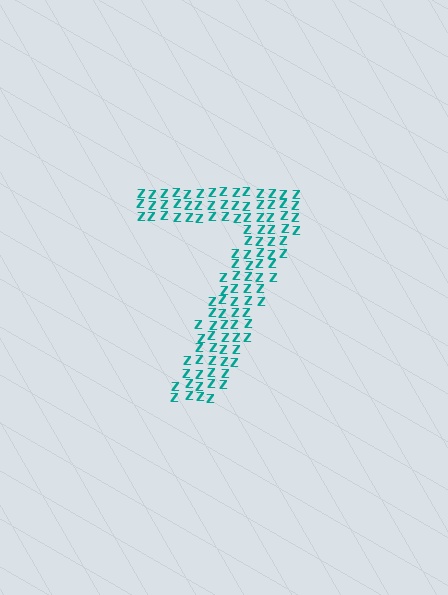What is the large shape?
The large shape is the digit 7.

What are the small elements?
The small elements are letter Z's.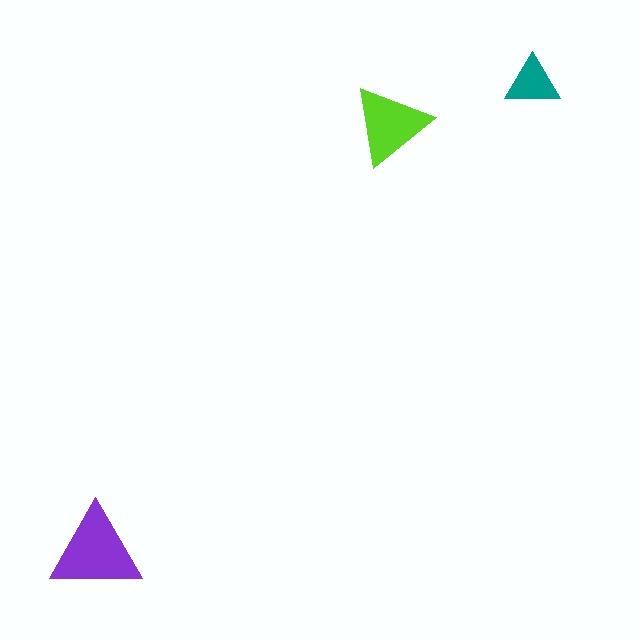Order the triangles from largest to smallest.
the purple one, the lime one, the teal one.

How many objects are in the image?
There are 3 objects in the image.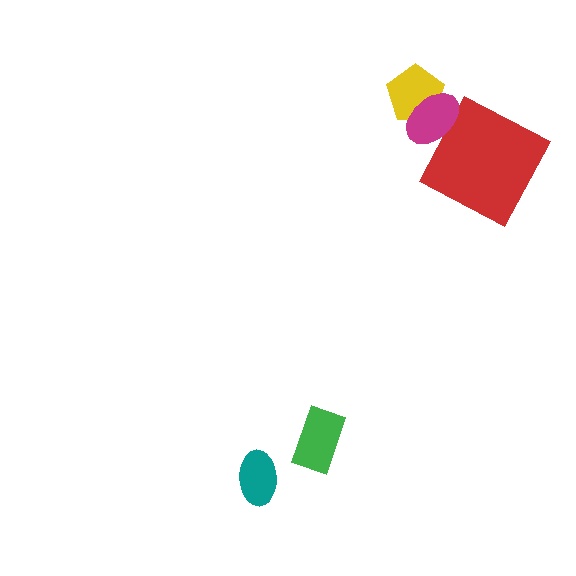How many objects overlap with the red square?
1 object overlaps with the red square.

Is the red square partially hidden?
Yes, it is partially covered by another shape.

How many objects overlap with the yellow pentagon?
1 object overlaps with the yellow pentagon.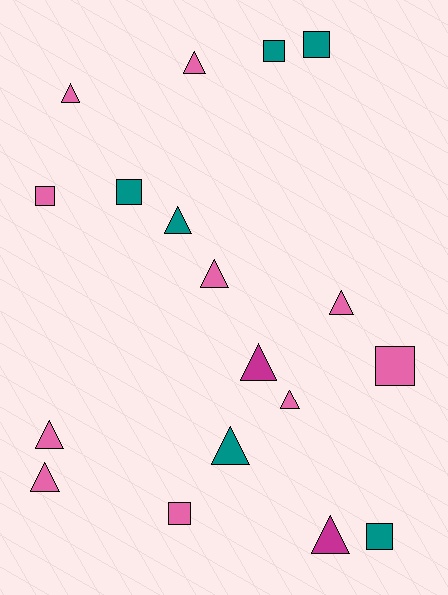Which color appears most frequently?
Pink, with 10 objects.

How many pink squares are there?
There are 3 pink squares.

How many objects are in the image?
There are 18 objects.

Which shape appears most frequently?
Triangle, with 11 objects.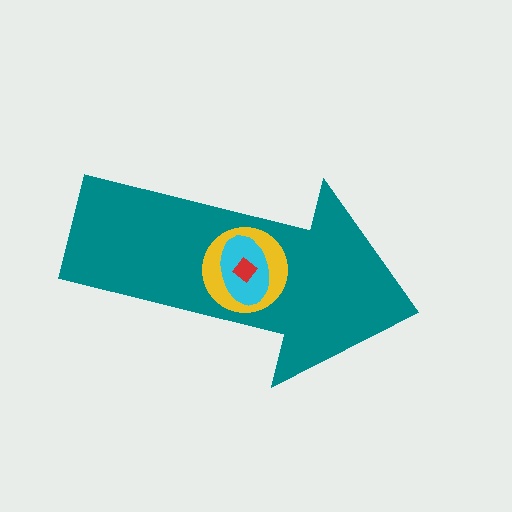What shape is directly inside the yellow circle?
The cyan ellipse.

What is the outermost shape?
The teal arrow.